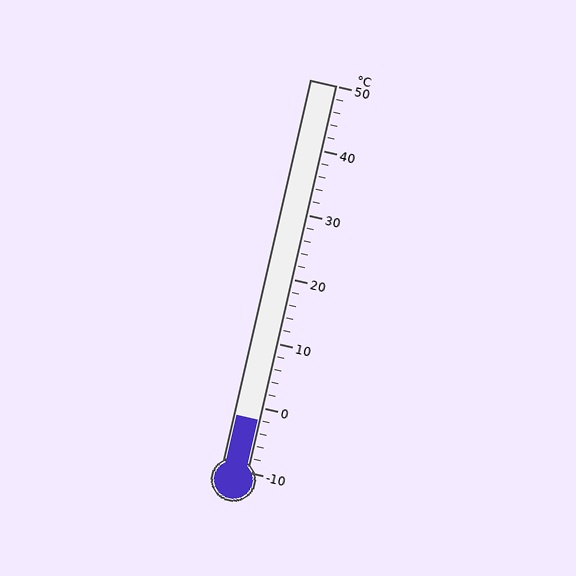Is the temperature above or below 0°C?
The temperature is below 0°C.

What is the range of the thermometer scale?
The thermometer scale ranges from -10°C to 50°C.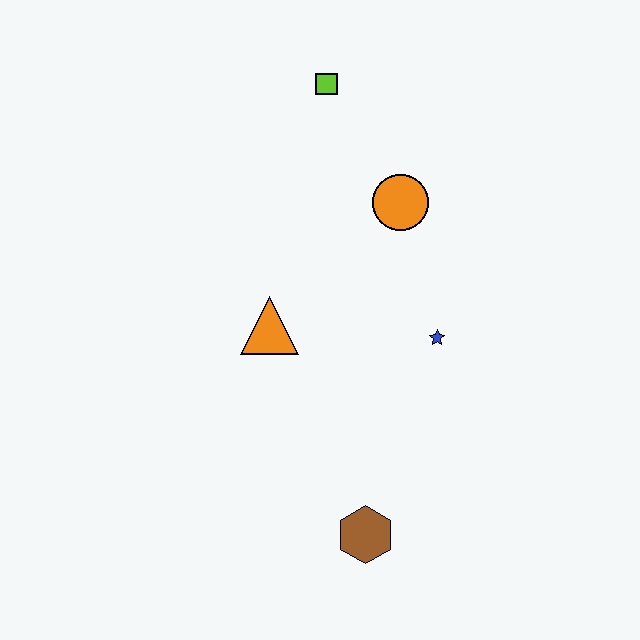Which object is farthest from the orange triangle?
The lime square is farthest from the orange triangle.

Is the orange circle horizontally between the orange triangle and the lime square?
No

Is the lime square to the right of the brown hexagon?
No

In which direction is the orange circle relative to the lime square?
The orange circle is below the lime square.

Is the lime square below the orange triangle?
No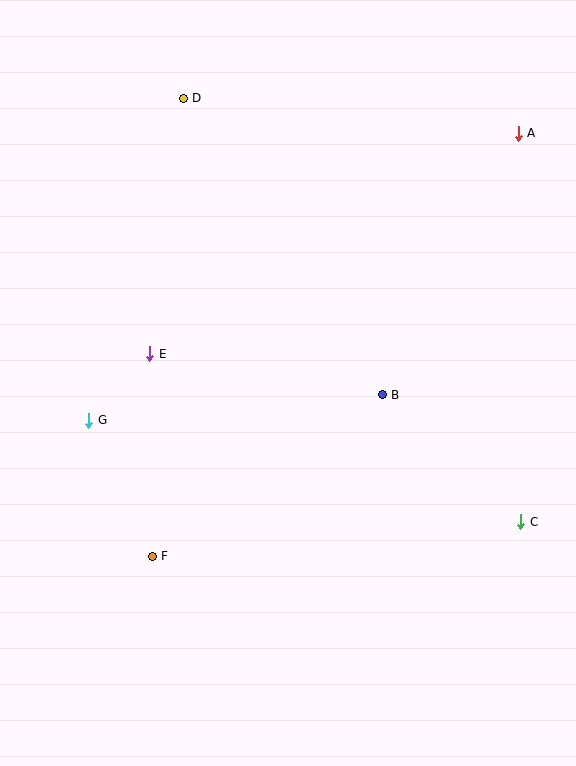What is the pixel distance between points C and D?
The distance between C and D is 541 pixels.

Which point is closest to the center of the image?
Point B at (382, 395) is closest to the center.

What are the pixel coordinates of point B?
Point B is at (382, 395).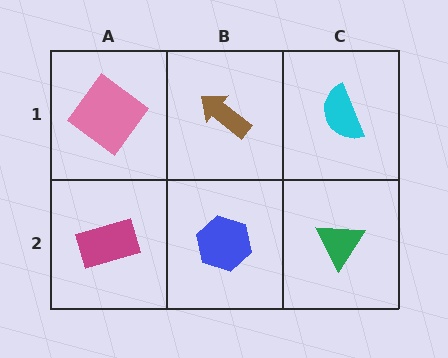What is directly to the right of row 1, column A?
A brown arrow.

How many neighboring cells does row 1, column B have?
3.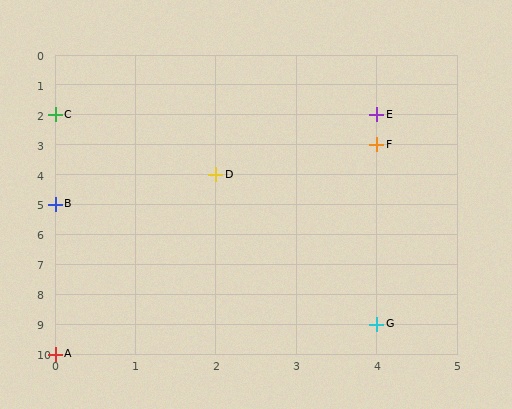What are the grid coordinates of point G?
Point G is at grid coordinates (4, 9).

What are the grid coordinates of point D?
Point D is at grid coordinates (2, 4).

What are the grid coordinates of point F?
Point F is at grid coordinates (4, 3).